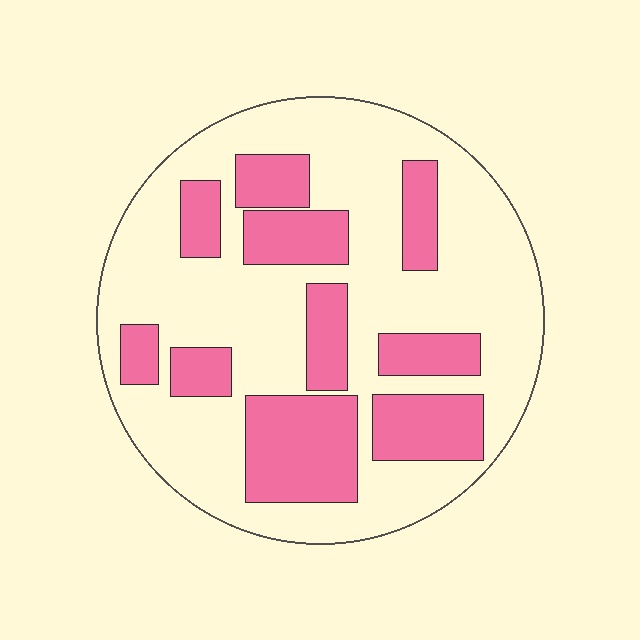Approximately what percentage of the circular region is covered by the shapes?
Approximately 30%.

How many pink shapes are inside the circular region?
10.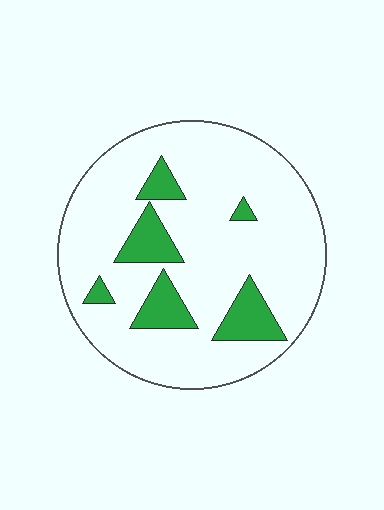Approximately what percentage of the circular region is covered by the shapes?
Approximately 15%.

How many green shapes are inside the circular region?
6.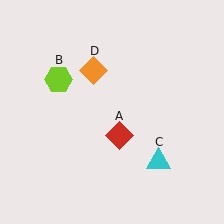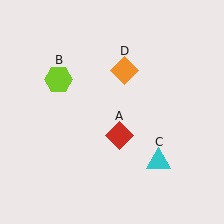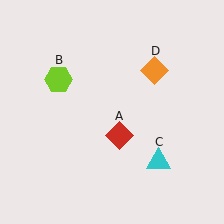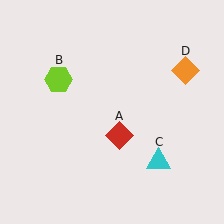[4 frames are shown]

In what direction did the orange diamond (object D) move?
The orange diamond (object D) moved right.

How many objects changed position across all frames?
1 object changed position: orange diamond (object D).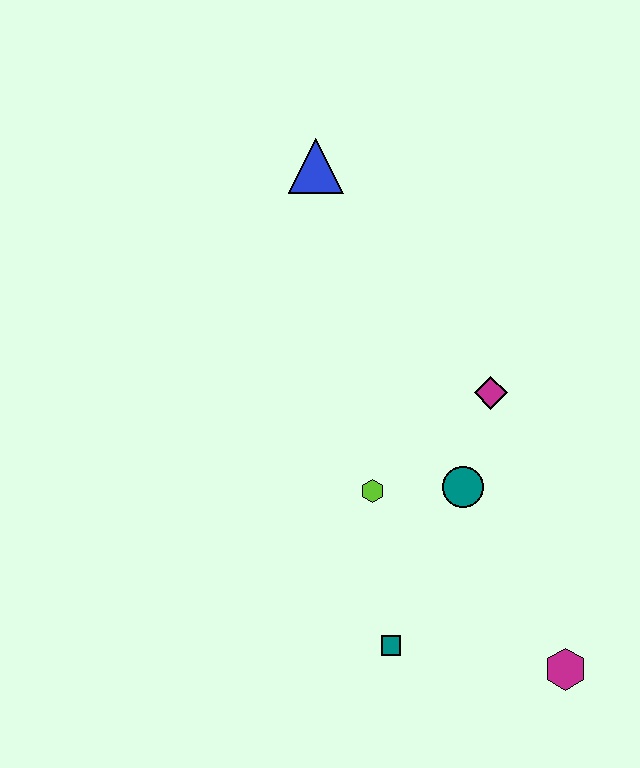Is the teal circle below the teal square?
No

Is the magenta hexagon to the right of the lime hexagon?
Yes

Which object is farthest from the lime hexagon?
The blue triangle is farthest from the lime hexagon.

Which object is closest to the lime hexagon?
The teal circle is closest to the lime hexagon.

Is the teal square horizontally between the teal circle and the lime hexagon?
Yes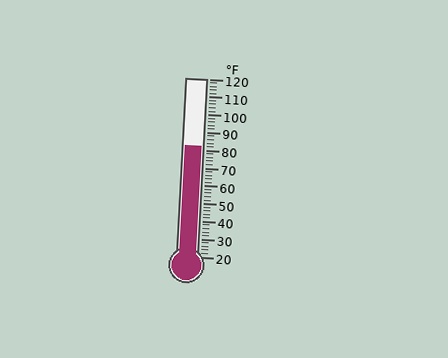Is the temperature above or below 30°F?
The temperature is above 30°F.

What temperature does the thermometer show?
The thermometer shows approximately 82°F.